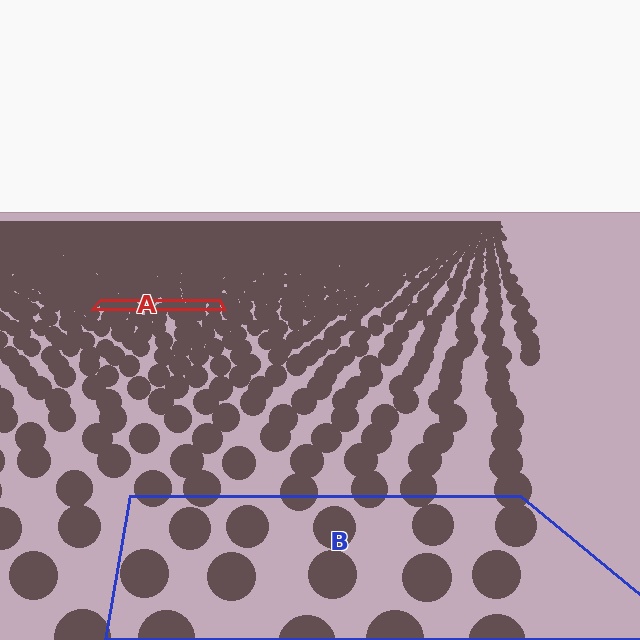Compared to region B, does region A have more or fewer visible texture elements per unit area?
Region A has more texture elements per unit area — they are packed more densely because it is farther away.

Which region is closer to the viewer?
Region B is closer. The texture elements there are larger and more spread out.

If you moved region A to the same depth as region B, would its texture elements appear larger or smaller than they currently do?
They would appear larger. At a closer depth, the same texture elements are projected at a bigger on-screen size.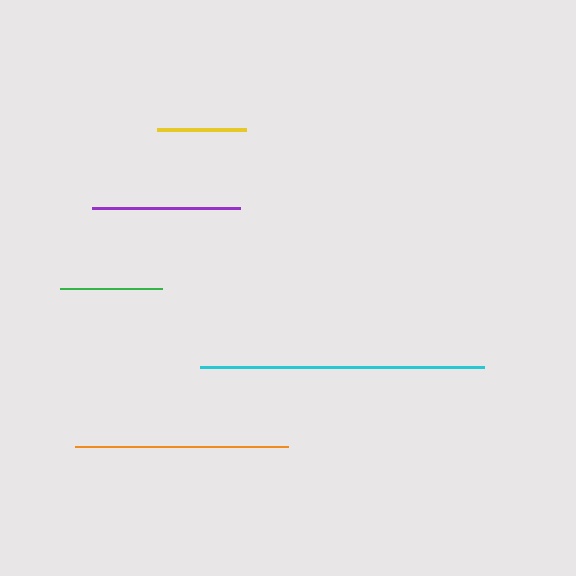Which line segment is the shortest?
The yellow line is the shortest at approximately 89 pixels.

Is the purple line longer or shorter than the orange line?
The orange line is longer than the purple line.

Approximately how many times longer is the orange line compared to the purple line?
The orange line is approximately 1.4 times the length of the purple line.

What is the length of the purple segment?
The purple segment is approximately 148 pixels long.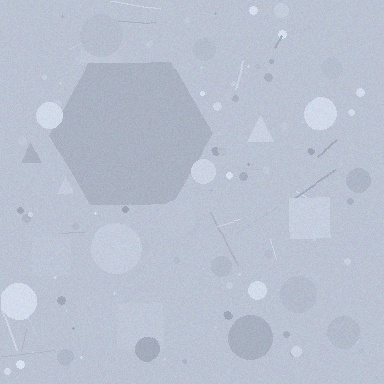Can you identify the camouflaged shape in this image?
The camouflaged shape is a hexagon.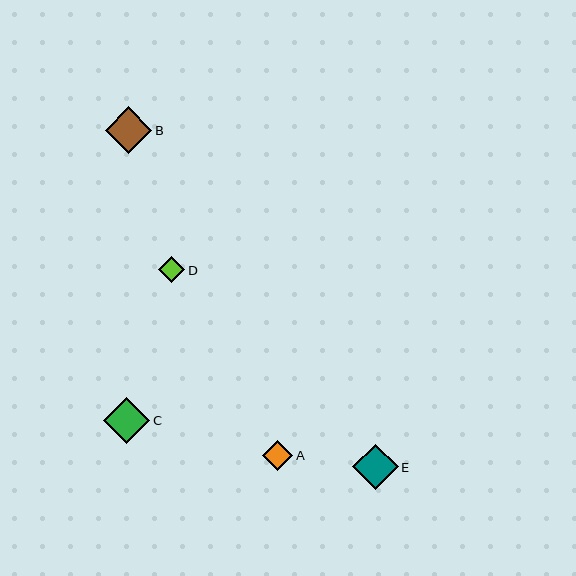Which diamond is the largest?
Diamond B is the largest with a size of approximately 47 pixels.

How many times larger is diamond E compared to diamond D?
Diamond E is approximately 1.8 times the size of diamond D.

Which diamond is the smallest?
Diamond D is the smallest with a size of approximately 26 pixels.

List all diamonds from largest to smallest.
From largest to smallest: B, C, E, A, D.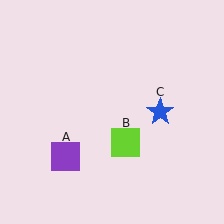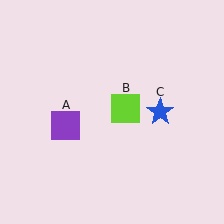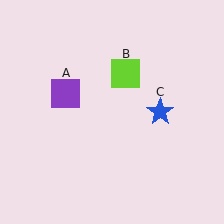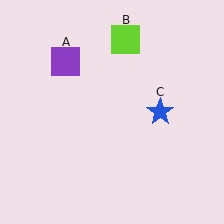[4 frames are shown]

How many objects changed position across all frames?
2 objects changed position: purple square (object A), lime square (object B).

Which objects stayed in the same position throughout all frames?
Blue star (object C) remained stationary.